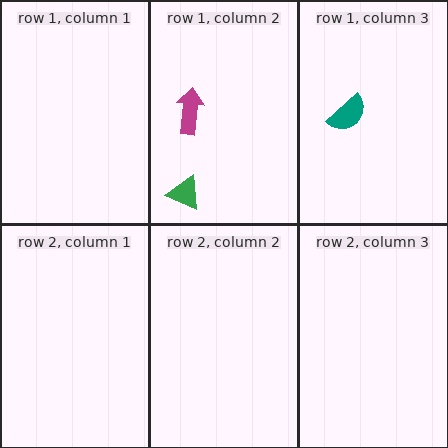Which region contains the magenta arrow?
The row 1, column 2 region.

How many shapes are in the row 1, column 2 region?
2.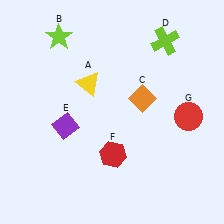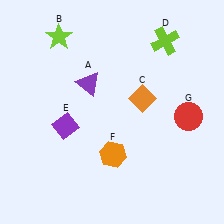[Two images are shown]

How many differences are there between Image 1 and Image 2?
There are 2 differences between the two images.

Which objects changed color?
A changed from yellow to purple. F changed from red to orange.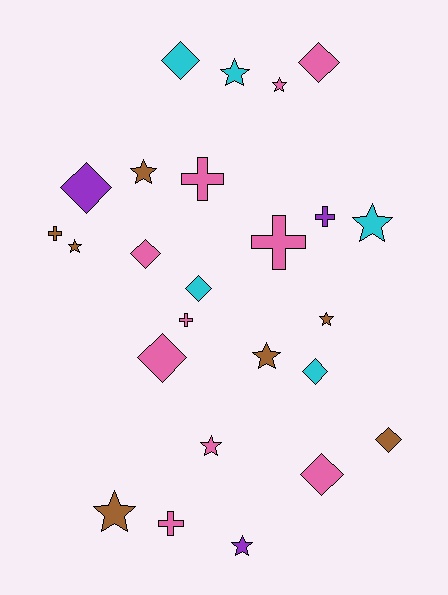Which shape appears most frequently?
Star, with 10 objects.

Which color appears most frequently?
Pink, with 10 objects.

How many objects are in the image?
There are 25 objects.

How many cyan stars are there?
There are 2 cyan stars.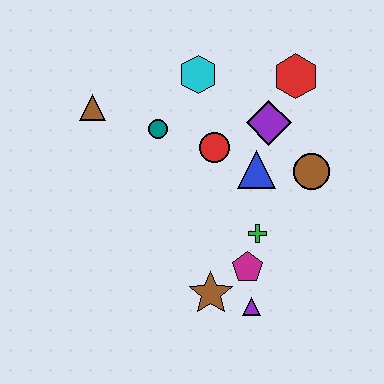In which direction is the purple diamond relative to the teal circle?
The purple diamond is to the right of the teal circle.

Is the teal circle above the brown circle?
Yes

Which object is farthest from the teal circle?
The purple triangle is farthest from the teal circle.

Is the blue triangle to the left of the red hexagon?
Yes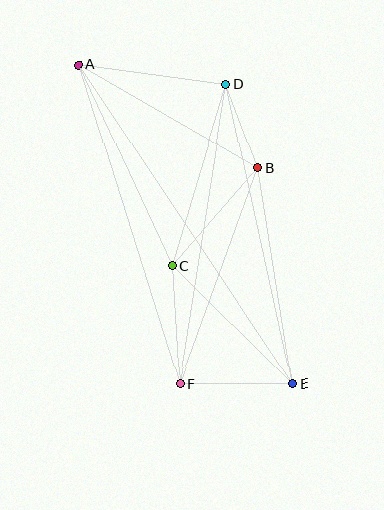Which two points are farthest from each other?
Points A and E are farthest from each other.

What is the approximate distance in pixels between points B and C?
The distance between B and C is approximately 130 pixels.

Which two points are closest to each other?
Points B and D are closest to each other.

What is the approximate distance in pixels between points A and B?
The distance between A and B is approximately 206 pixels.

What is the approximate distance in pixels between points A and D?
The distance between A and D is approximately 149 pixels.